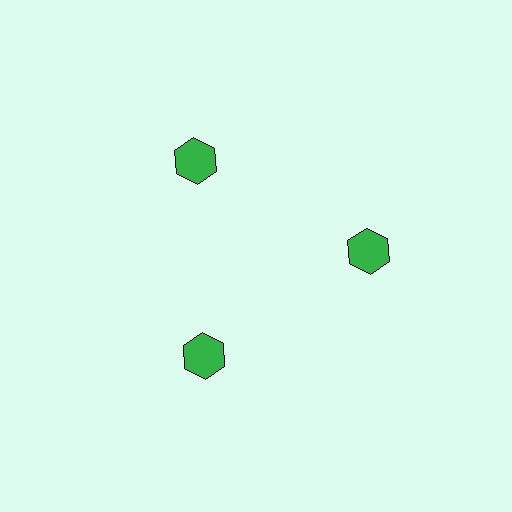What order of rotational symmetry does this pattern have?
This pattern has 3-fold rotational symmetry.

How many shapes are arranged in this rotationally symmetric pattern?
There are 3 shapes, arranged in 3 groups of 1.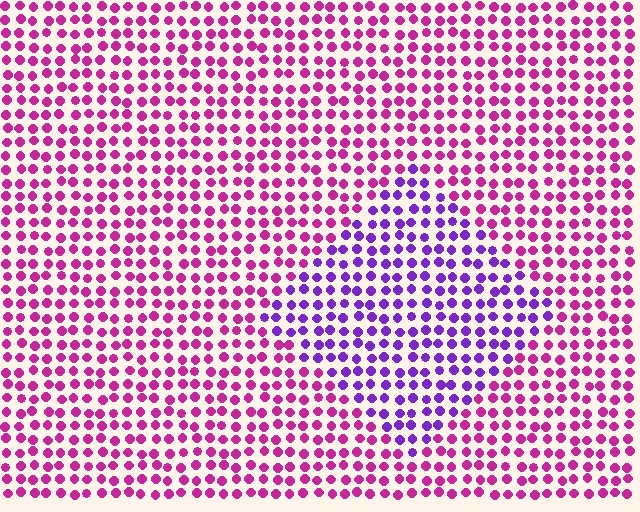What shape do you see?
I see a diamond.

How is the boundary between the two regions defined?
The boundary is defined purely by a slight shift in hue (about 45 degrees). Spacing, size, and orientation are identical on both sides.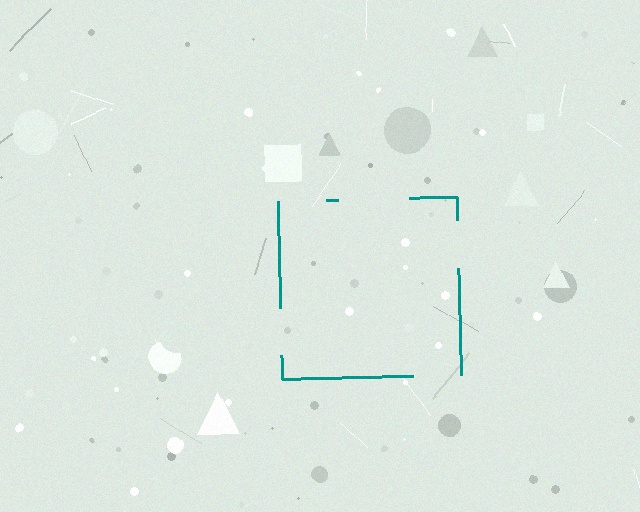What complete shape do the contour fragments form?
The contour fragments form a square.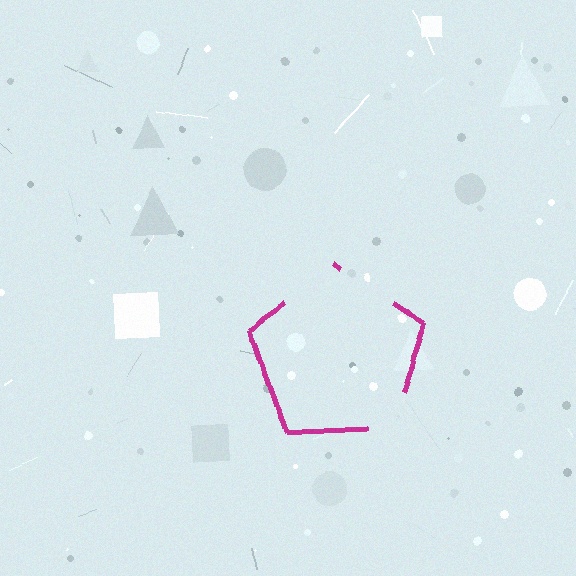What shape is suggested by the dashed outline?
The dashed outline suggests a pentagon.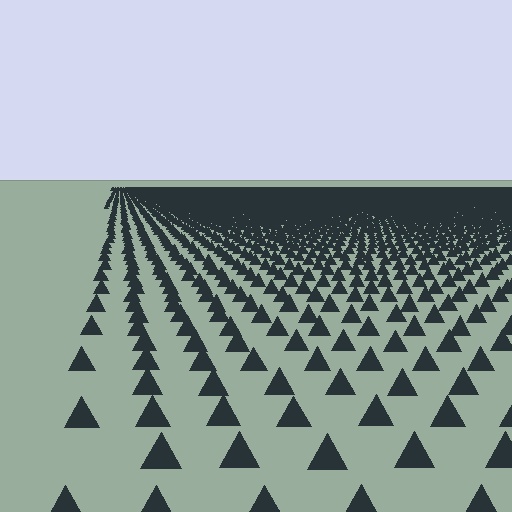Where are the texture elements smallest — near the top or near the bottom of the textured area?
Near the top.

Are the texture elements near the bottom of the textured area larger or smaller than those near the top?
Larger. Near the bottom, elements are closer to the viewer and appear at a bigger on-screen size.